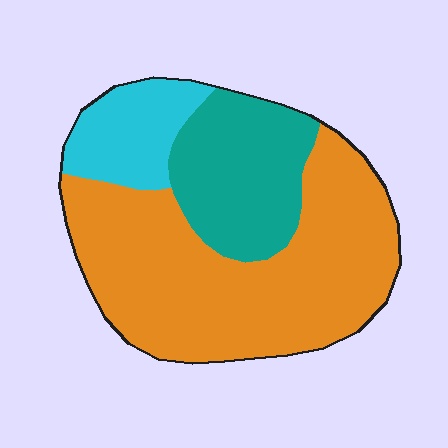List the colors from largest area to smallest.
From largest to smallest: orange, teal, cyan.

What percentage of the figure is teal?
Teal takes up less than a quarter of the figure.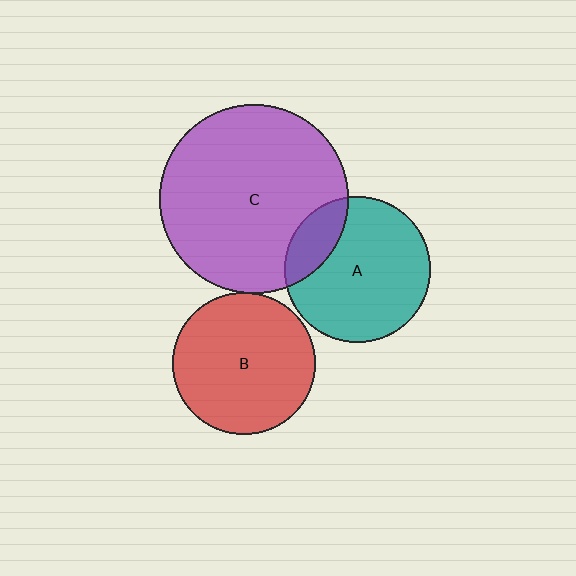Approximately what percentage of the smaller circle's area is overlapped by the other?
Approximately 5%.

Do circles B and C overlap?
Yes.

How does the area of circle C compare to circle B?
Approximately 1.7 times.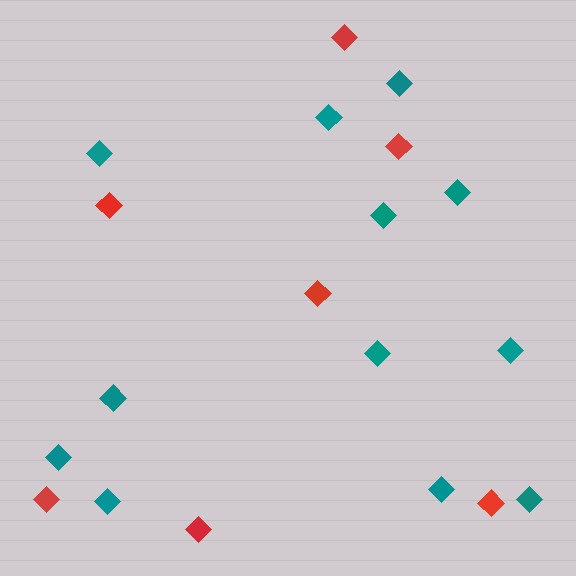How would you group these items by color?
There are 2 groups: one group of red diamonds (7) and one group of teal diamonds (12).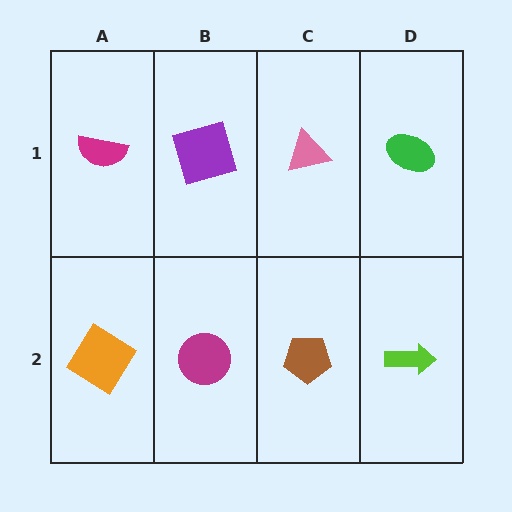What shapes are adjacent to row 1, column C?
A brown pentagon (row 2, column C), a purple square (row 1, column B), a green ellipse (row 1, column D).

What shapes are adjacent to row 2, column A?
A magenta semicircle (row 1, column A), a magenta circle (row 2, column B).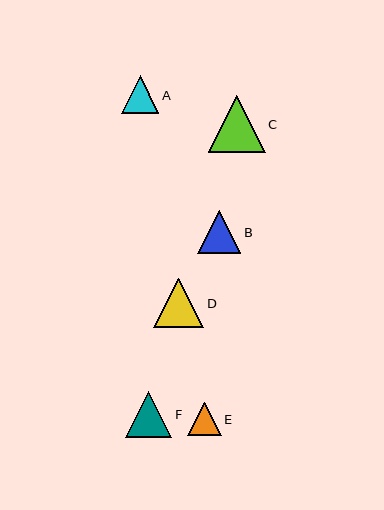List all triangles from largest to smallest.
From largest to smallest: C, D, F, B, A, E.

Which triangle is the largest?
Triangle C is the largest with a size of approximately 57 pixels.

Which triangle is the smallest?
Triangle E is the smallest with a size of approximately 34 pixels.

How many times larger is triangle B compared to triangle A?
Triangle B is approximately 1.1 times the size of triangle A.